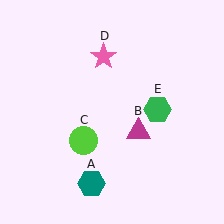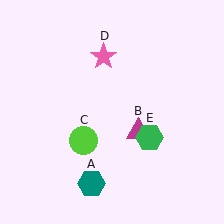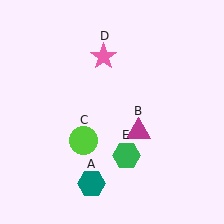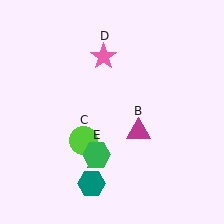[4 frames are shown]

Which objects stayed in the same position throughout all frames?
Teal hexagon (object A) and magenta triangle (object B) and lime circle (object C) and pink star (object D) remained stationary.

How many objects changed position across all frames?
1 object changed position: green hexagon (object E).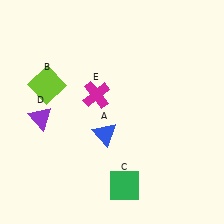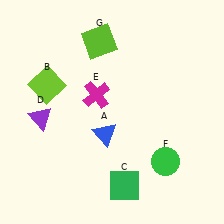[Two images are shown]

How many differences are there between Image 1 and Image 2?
There are 2 differences between the two images.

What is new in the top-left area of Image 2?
A lime square (G) was added in the top-left area of Image 2.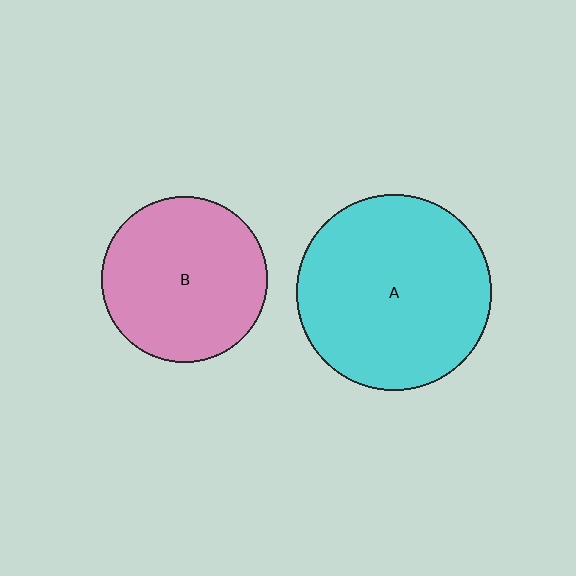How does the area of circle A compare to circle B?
Approximately 1.4 times.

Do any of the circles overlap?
No, none of the circles overlap.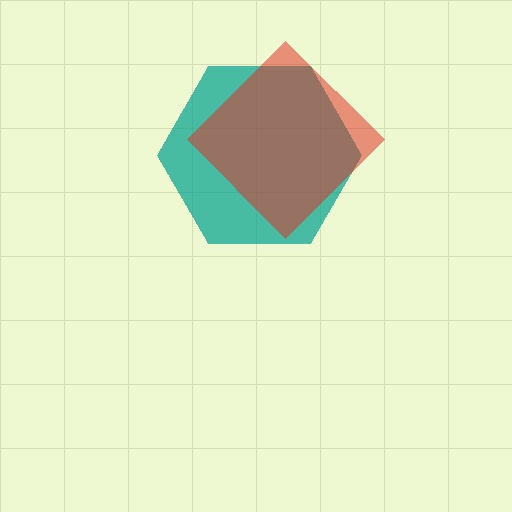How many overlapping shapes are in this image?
There are 2 overlapping shapes in the image.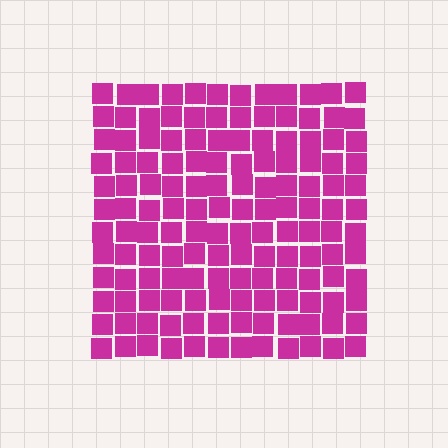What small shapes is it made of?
It is made of small squares.